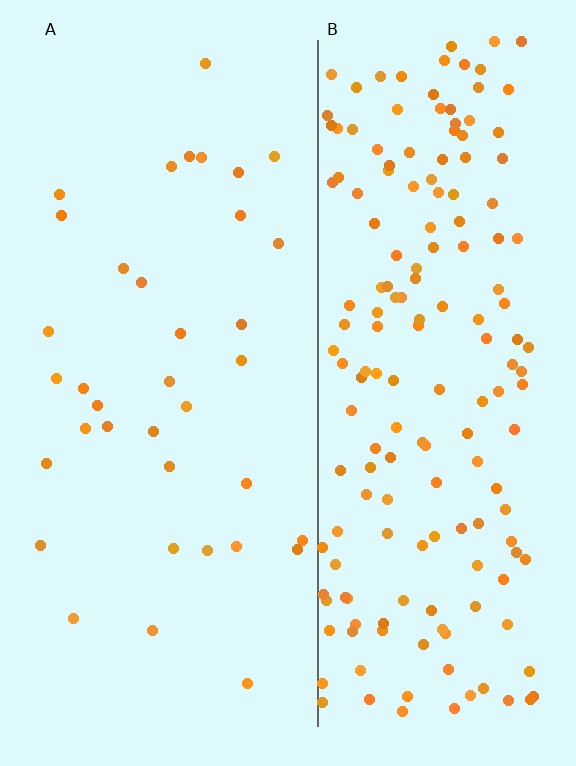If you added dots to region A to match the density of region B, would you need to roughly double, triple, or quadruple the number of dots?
Approximately quadruple.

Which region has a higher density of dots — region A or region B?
B (the right).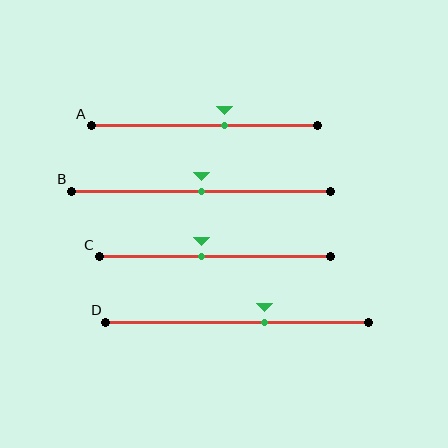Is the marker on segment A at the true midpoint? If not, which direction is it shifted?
No, the marker on segment A is shifted to the right by about 9% of the segment length.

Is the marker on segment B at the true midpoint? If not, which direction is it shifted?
Yes, the marker on segment B is at the true midpoint.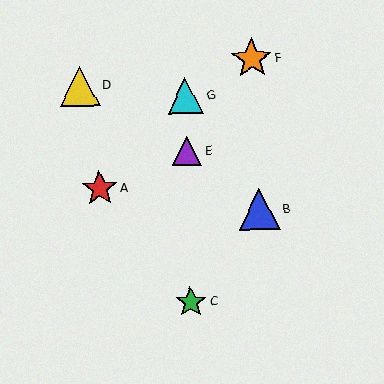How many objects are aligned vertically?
3 objects (C, E, G) are aligned vertically.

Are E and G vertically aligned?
Yes, both are at x≈187.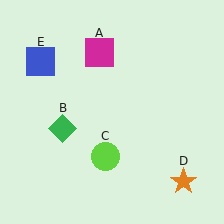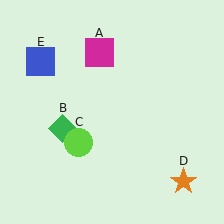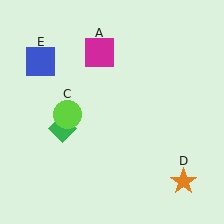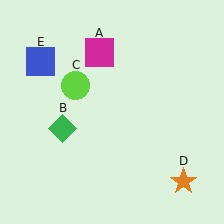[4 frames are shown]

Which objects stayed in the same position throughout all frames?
Magenta square (object A) and green diamond (object B) and orange star (object D) and blue square (object E) remained stationary.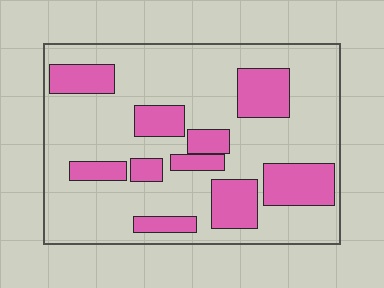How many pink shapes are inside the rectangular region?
10.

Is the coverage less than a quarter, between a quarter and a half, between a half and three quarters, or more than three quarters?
Between a quarter and a half.